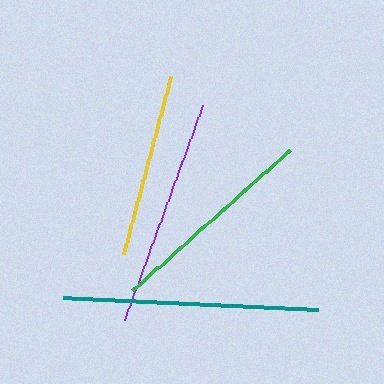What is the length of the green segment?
The green segment is approximately 210 pixels long.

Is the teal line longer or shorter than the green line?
The teal line is longer than the green line.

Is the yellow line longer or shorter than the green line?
The green line is longer than the yellow line.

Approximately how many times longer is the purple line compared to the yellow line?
The purple line is approximately 1.2 times the length of the yellow line.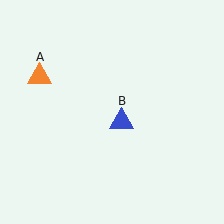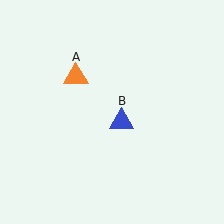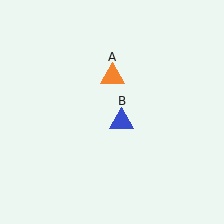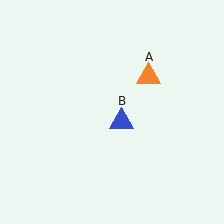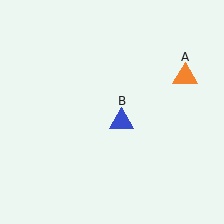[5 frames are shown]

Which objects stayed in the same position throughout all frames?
Blue triangle (object B) remained stationary.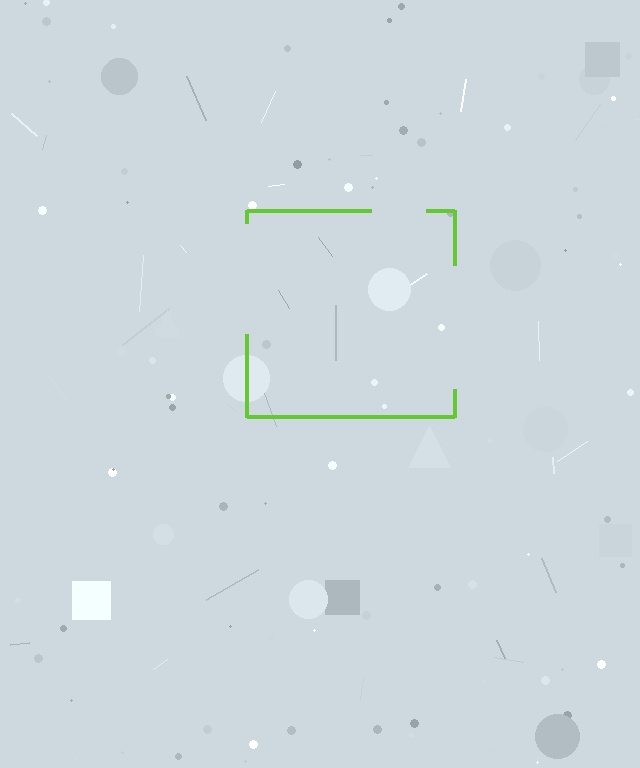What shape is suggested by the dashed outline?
The dashed outline suggests a square.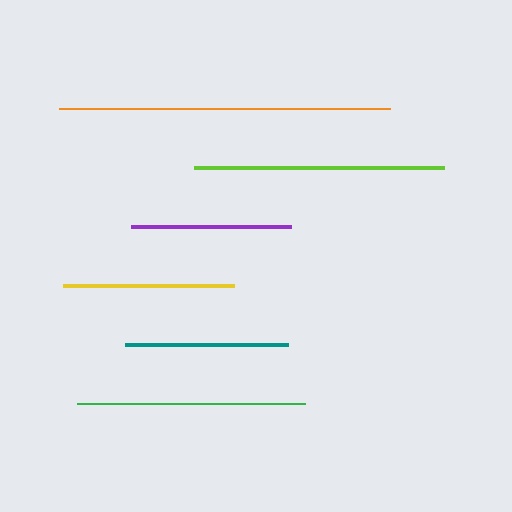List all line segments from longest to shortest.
From longest to shortest: orange, lime, green, yellow, teal, purple.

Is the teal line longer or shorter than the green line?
The green line is longer than the teal line.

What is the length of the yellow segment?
The yellow segment is approximately 171 pixels long.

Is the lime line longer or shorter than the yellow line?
The lime line is longer than the yellow line.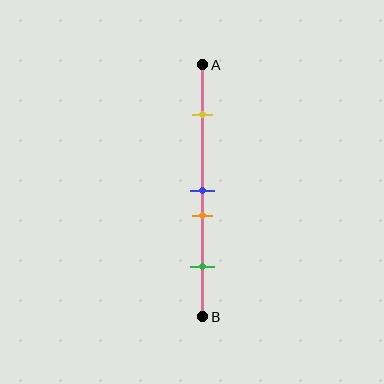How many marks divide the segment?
There are 4 marks dividing the segment.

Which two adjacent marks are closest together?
The blue and orange marks are the closest adjacent pair.